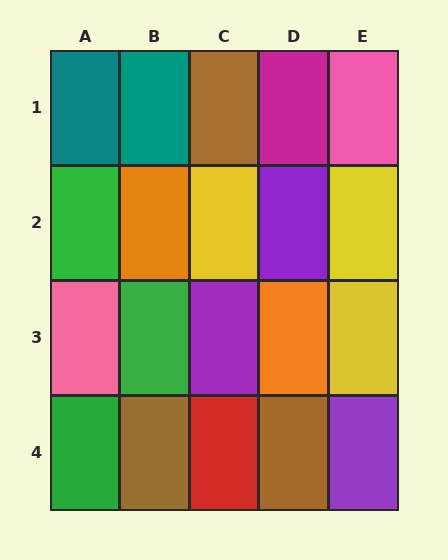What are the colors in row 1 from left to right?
Teal, teal, brown, magenta, pink.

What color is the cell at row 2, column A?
Green.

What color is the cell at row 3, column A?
Pink.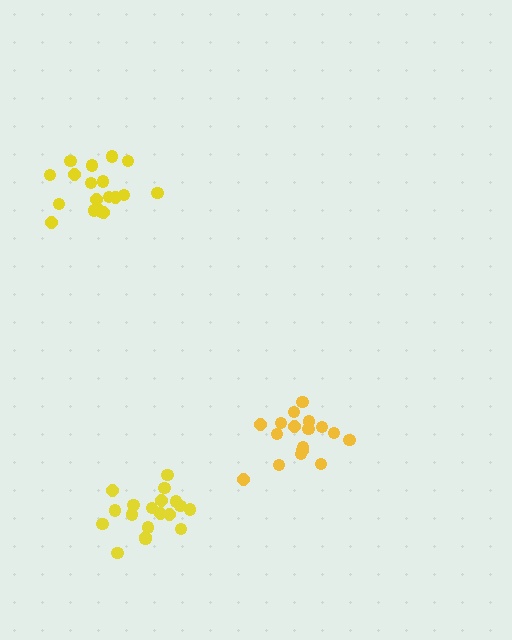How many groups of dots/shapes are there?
There are 3 groups.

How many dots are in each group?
Group 1: 17 dots, Group 2: 19 dots, Group 3: 19 dots (55 total).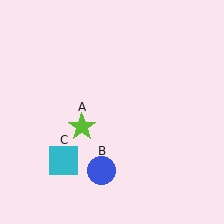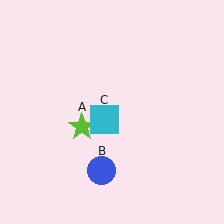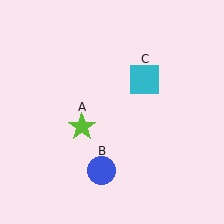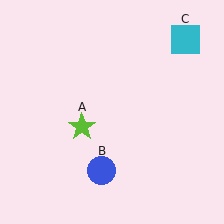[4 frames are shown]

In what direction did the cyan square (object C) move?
The cyan square (object C) moved up and to the right.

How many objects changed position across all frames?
1 object changed position: cyan square (object C).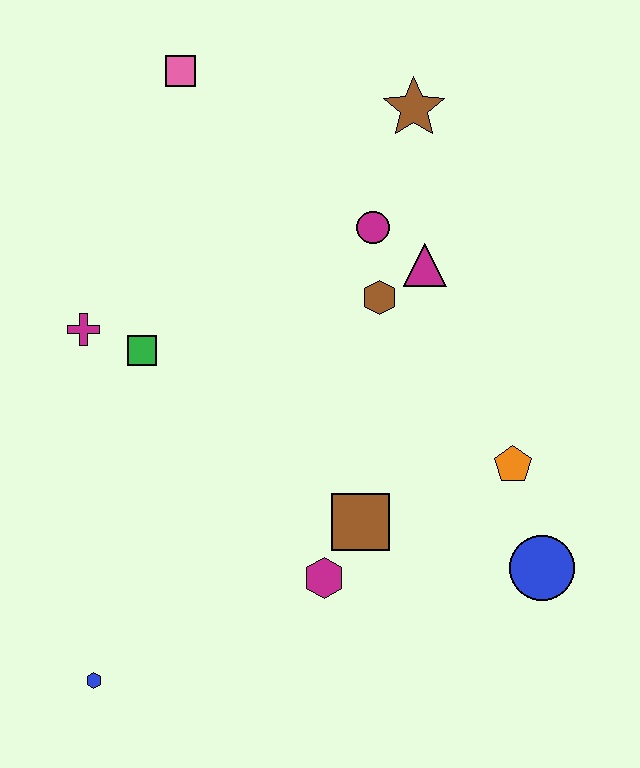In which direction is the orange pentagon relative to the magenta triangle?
The orange pentagon is below the magenta triangle.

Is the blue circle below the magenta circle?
Yes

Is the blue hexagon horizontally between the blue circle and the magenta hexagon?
No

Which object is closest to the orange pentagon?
The blue circle is closest to the orange pentagon.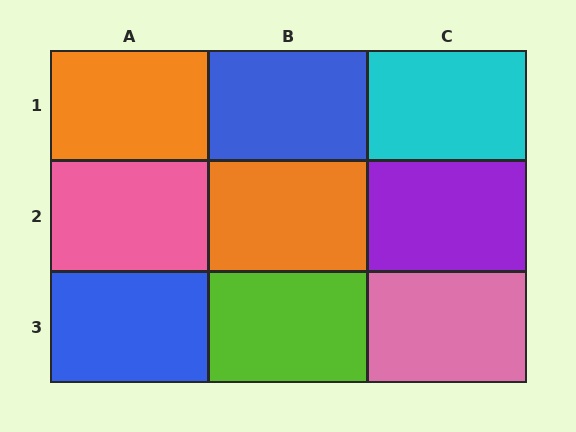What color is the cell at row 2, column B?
Orange.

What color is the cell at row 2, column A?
Pink.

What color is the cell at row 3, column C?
Pink.